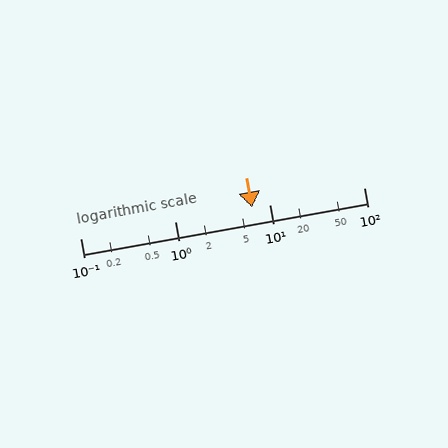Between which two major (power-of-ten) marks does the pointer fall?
The pointer is between 1 and 10.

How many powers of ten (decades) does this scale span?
The scale spans 3 decades, from 0.1 to 100.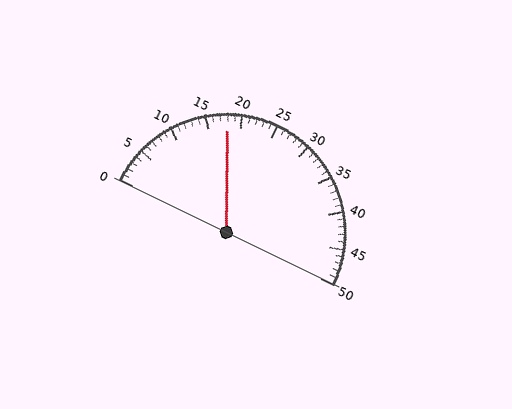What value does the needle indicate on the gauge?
The needle indicates approximately 18.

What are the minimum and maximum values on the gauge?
The gauge ranges from 0 to 50.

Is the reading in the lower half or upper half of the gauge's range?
The reading is in the lower half of the range (0 to 50).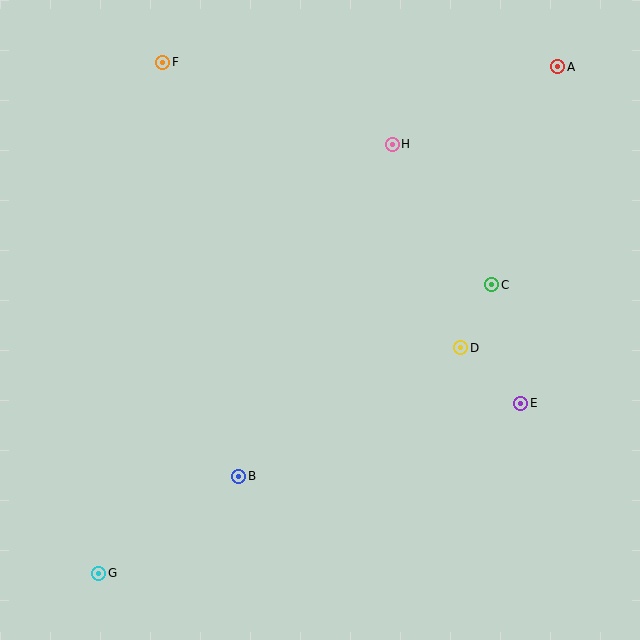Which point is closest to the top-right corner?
Point A is closest to the top-right corner.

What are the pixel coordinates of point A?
Point A is at (558, 67).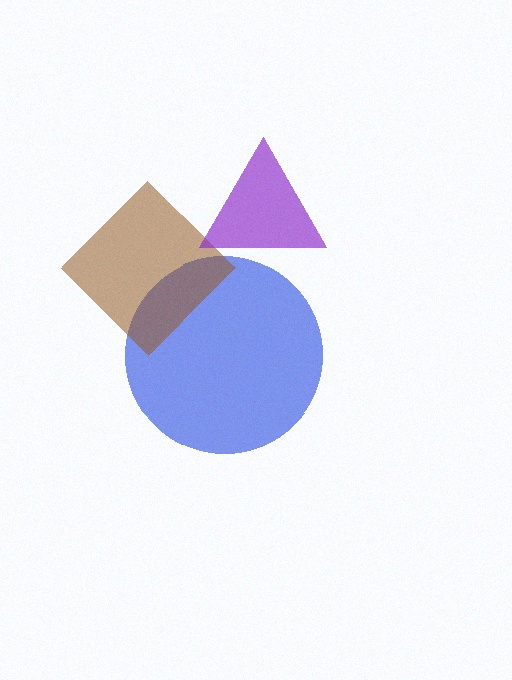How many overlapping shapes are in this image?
There are 3 overlapping shapes in the image.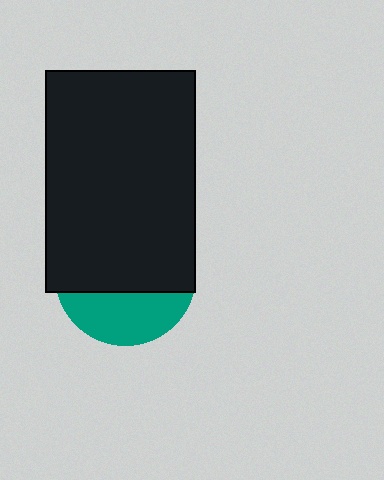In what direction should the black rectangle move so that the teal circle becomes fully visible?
The black rectangle should move up. That is the shortest direction to clear the overlap and leave the teal circle fully visible.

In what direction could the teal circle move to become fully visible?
The teal circle could move down. That would shift it out from behind the black rectangle entirely.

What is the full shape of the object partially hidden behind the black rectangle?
The partially hidden object is a teal circle.